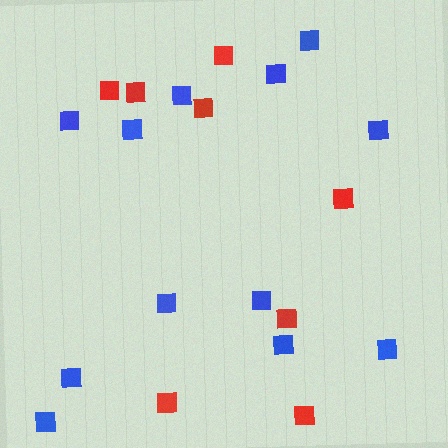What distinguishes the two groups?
There are 2 groups: one group of red squares (8) and one group of blue squares (12).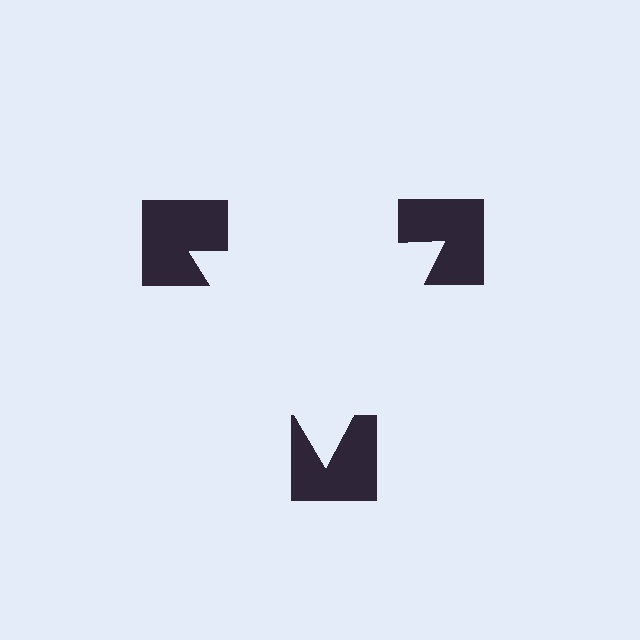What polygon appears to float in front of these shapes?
An illusory triangle — its edges are inferred from the aligned wedge cuts in the notched squares, not physically drawn.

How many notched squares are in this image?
There are 3 — one at each vertex of the illusory triangle.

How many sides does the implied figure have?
3 sides.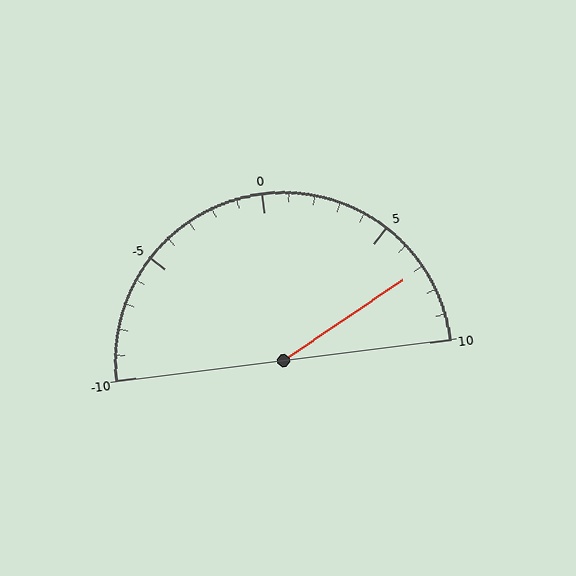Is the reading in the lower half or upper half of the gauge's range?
The reading is in the upper half of the range (-10 to 10).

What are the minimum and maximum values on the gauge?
The gauge ranges from -10 to 10.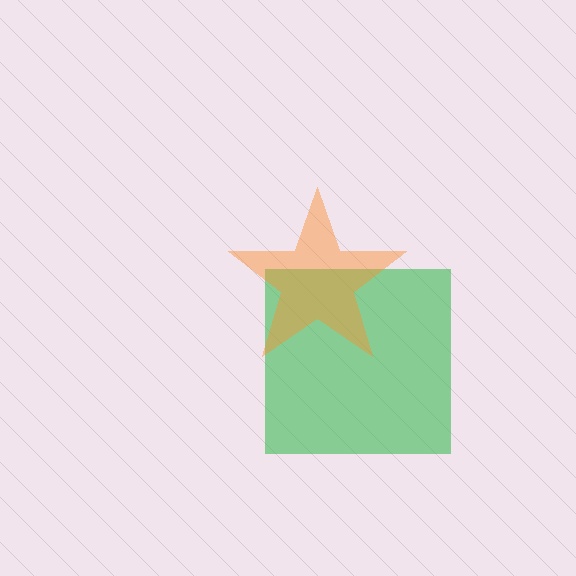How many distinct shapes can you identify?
There are 2 distinct shapes: a green square, an orange star.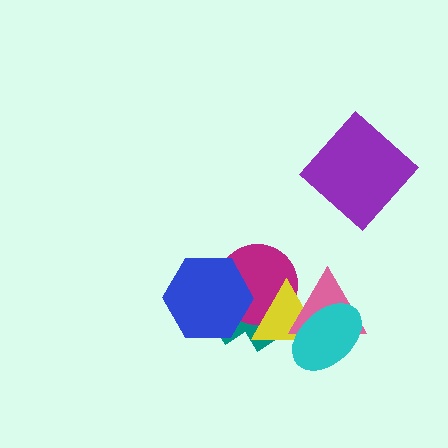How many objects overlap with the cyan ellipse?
2 objects overlap with the cyan ellipse.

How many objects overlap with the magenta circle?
4 objects overlap with the magenta circle.